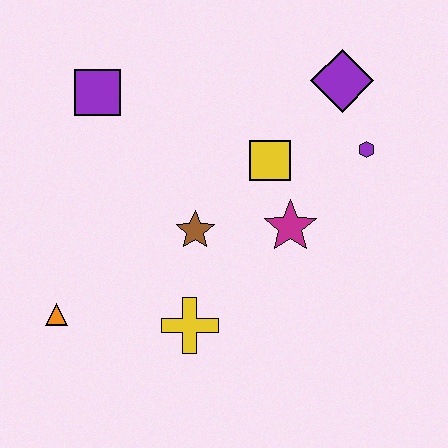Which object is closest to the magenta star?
The yellow square is closest to the magenta star.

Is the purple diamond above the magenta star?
Yes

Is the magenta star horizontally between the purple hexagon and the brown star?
Yes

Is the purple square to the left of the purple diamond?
Yes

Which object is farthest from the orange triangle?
The purple diamond is farthest from the orange triangle.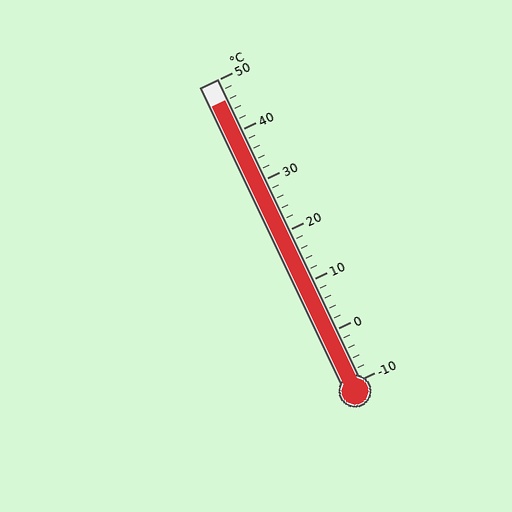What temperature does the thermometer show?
The thermometer shows approximately 46°C.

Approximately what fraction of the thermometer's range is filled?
The thermometer is filled to approximately 95% of its range.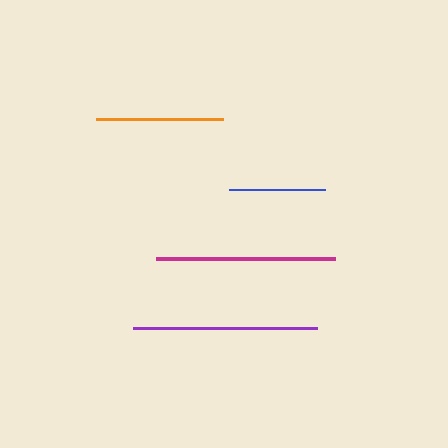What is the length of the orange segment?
The orange segment is approximately 127 pixels long.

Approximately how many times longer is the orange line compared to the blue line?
The orange line is approximately 1.3 times the length of the blue line.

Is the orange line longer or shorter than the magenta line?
The magenta line is longer than the orange line.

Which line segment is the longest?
The purple line is the longest at approximately 183 pixels.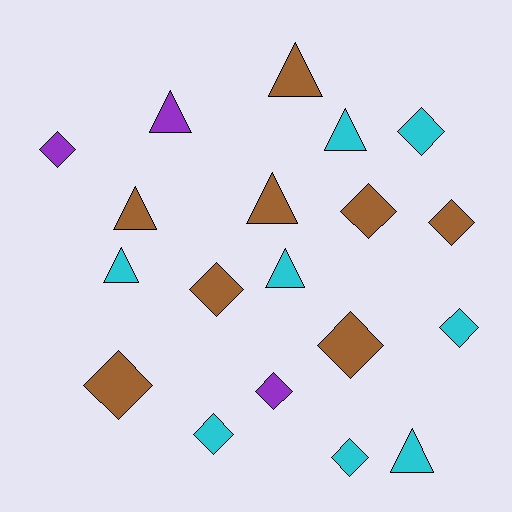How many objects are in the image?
There are 19 objects.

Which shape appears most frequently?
Diamond, with 11 objects.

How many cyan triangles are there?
There are 4 cyan triangles.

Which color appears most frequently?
Cyan, with 8 objects.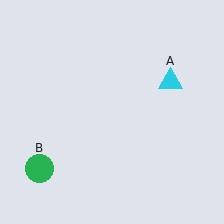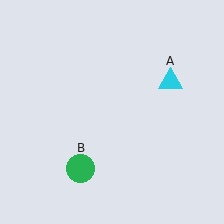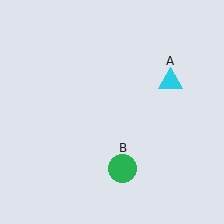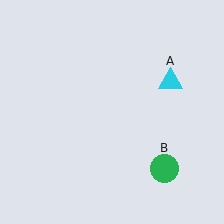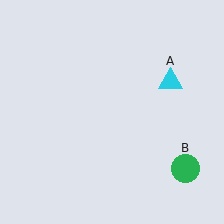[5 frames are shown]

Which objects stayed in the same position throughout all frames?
Cyan triangle (object A) remained stationary.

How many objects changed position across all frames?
1 object changed position: green circle (object B).